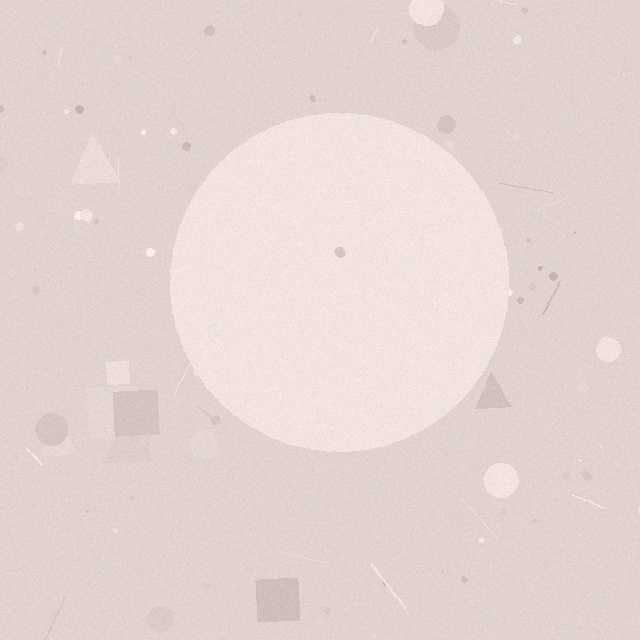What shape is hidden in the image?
A circle is hidden in the image.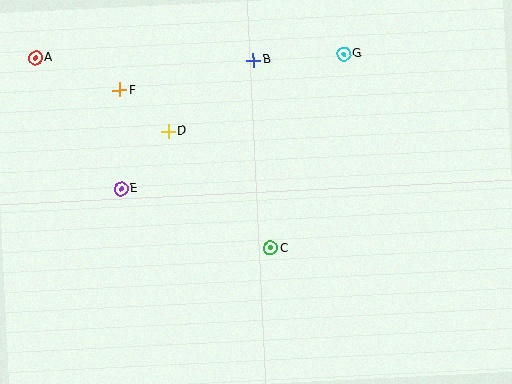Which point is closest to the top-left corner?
Point A is closest to the top-left corner.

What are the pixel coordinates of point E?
Point E is at (121, 189).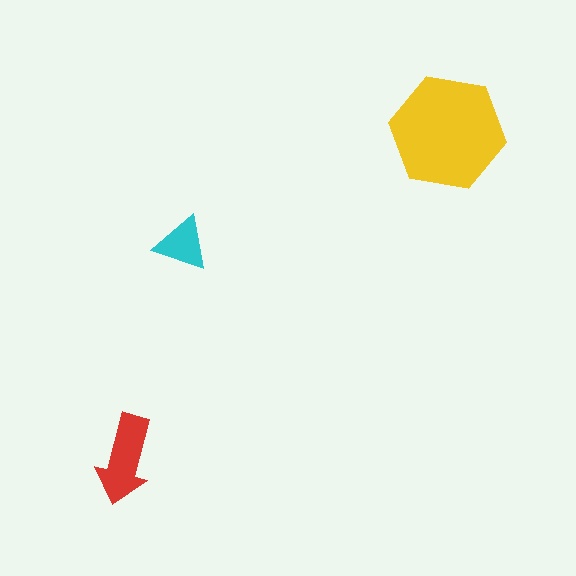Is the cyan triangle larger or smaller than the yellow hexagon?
Smaller.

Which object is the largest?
The yellow hexagon.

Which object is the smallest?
The cyan triangle.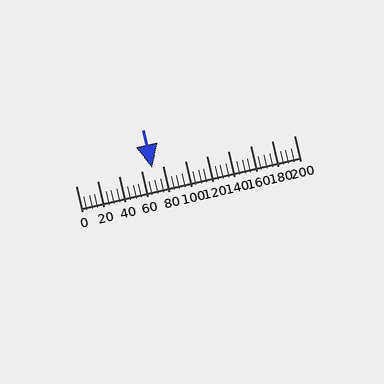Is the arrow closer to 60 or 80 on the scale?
The arrow is closer to 80.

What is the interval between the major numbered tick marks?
The major tick marks are spaced 20 units apart.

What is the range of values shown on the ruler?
The ruler shows values from 0 to 200.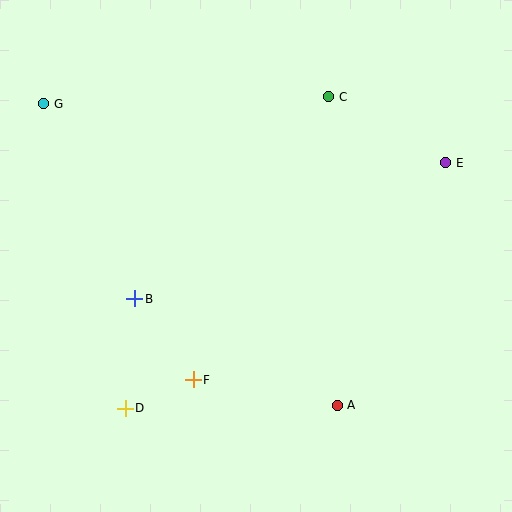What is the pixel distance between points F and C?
The distance between F and C is 314 pixels.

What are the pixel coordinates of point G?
Point G is at (44, 104).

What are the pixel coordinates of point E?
Point E is at (446, 163).